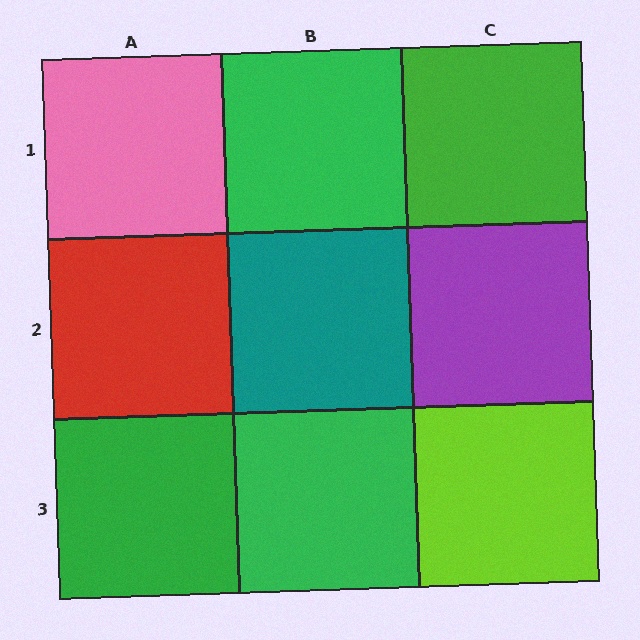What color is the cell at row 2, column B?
Teal.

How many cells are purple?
1 cell is purple.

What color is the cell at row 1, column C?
Green.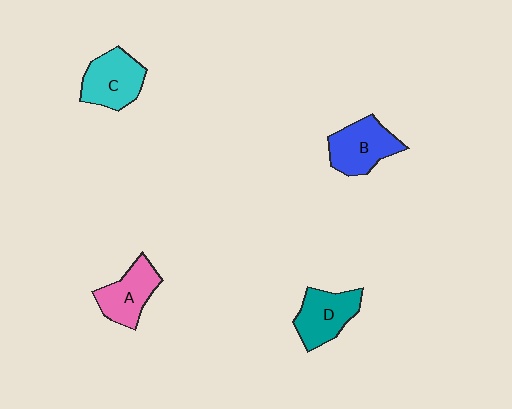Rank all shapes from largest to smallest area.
From largest to smallest: B (blue), C (cyan), D (teal), A (pink).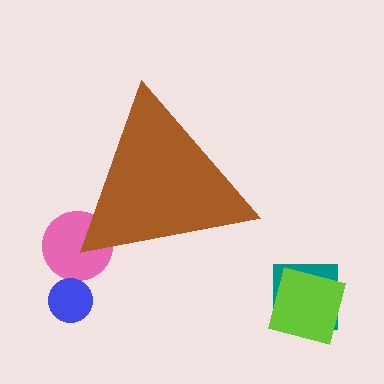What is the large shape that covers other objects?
A brown triangle.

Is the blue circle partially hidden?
No, the blue circle is fully visible.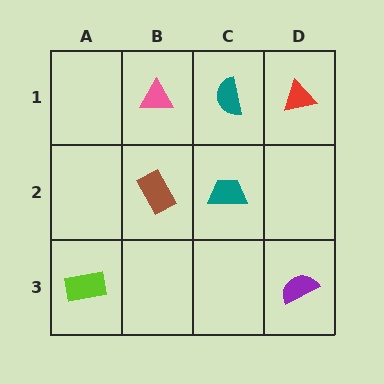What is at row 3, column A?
A lime rectangle.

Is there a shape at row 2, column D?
No, that cell is empty.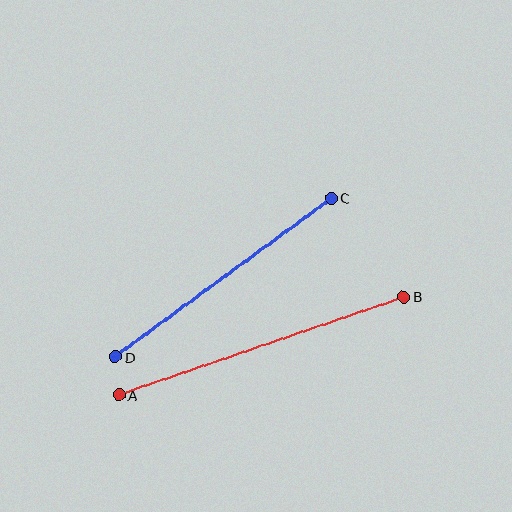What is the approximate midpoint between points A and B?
The midpoint is at approximately (261, 346) pixels.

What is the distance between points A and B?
The distance is approximately 301 pixels.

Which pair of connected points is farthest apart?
Points A and B are farthest apart.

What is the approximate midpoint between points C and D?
The midpoint is at approximately (223, 277) pixels.